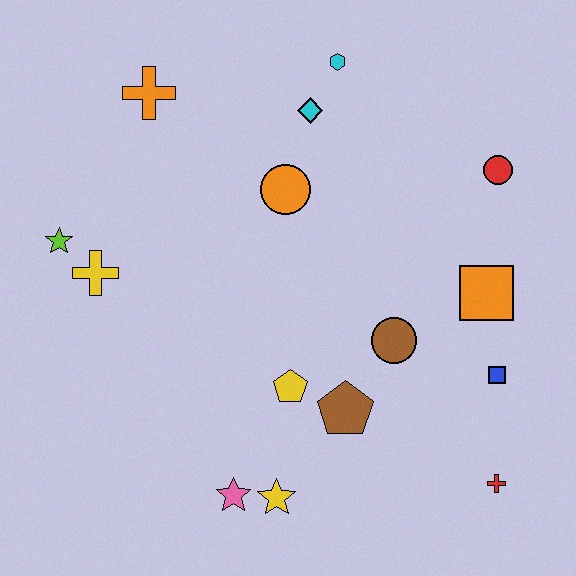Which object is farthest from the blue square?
The lime star is farthest from the blue square.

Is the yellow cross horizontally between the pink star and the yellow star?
No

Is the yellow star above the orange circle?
No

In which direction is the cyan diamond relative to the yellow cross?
The cyan diamond is to the right of the yellow cross.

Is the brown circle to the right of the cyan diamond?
Yes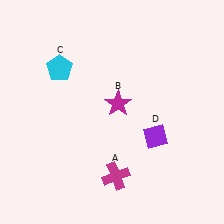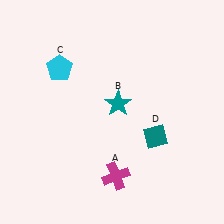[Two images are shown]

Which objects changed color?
B changed from magenta to teal. D changed from purple to teal.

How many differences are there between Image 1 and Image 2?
There are 2 differences between the two images.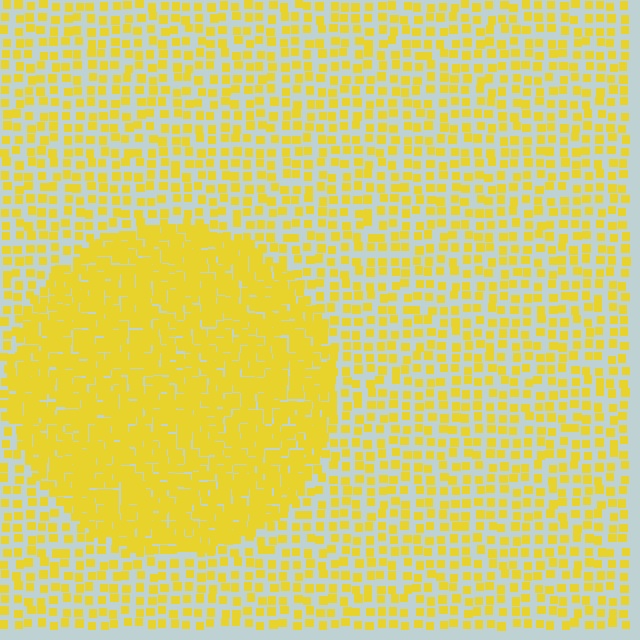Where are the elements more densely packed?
The elements are more densely packed inside the circle boundary.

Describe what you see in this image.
The image contains small yellow elements arranged at two different densities. A circle-shaped region is visible where the elements are more densely packed than the surrounding area.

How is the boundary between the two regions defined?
The boundary is defined by a change in element density (approximately 2.3x ratio). All elements are the same color, size, and shape.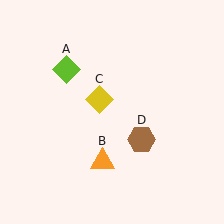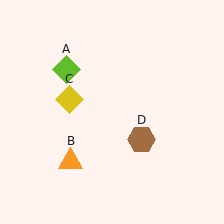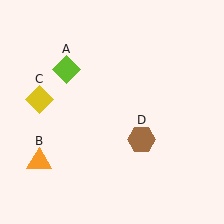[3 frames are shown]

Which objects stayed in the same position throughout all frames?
Lime diamond (object A) and brown hexagon (object D) remained stationary.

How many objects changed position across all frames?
2 objects changed position: orange triangle (object B), yellow diamond (object C).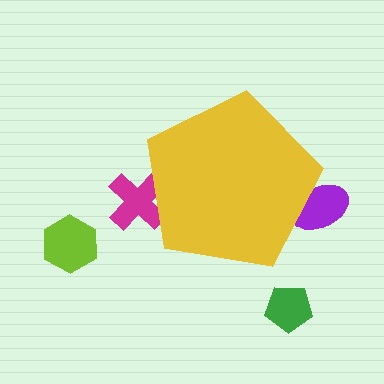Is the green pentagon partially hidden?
No, the green pentagon is fully visible.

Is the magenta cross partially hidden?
Yes, the magenta cross is partially hidden behind the yellow pentagon.